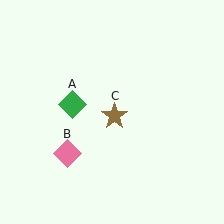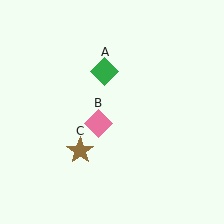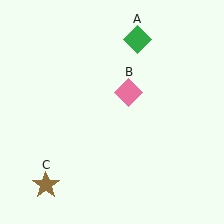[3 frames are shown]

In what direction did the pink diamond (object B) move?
The pink diamond (object B) moved up and to the right.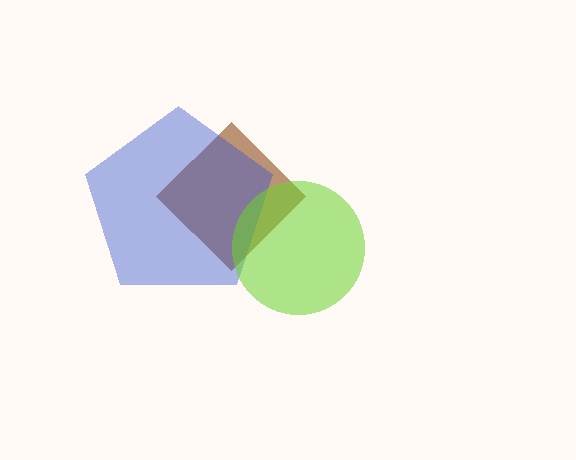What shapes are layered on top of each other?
The layered shapes are: a brown diamond, a blue pentagon, a lime circle.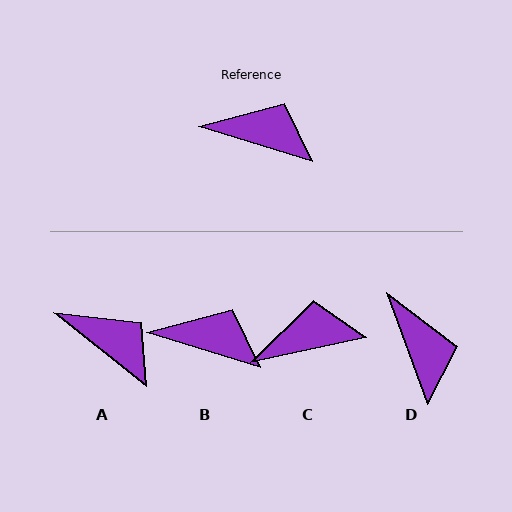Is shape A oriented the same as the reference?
No, it is off by about 22 degrees.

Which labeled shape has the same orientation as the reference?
B.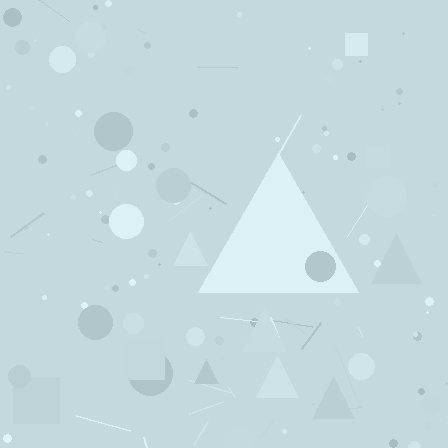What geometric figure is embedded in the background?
A triangle is embedded in the background.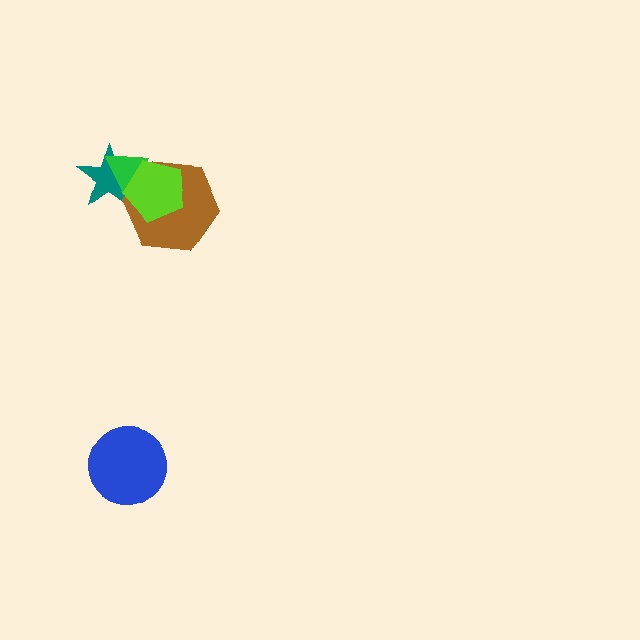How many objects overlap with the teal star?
3 objects overlap with the teal star.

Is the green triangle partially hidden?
Yes, it is partially covered by another shape.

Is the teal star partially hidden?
Yes, it is partially covered by another shape.